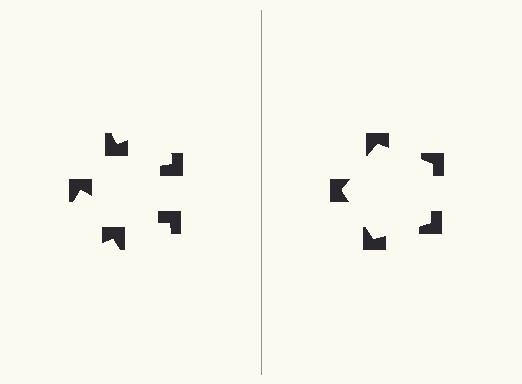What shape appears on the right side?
An illusory pentagon.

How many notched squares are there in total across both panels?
10 — 5 on each side.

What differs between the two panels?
The notched squares are positioned identically on both sides; only the wedge orientations differ. On the right they align to a pentagon; on the left they are misaligned.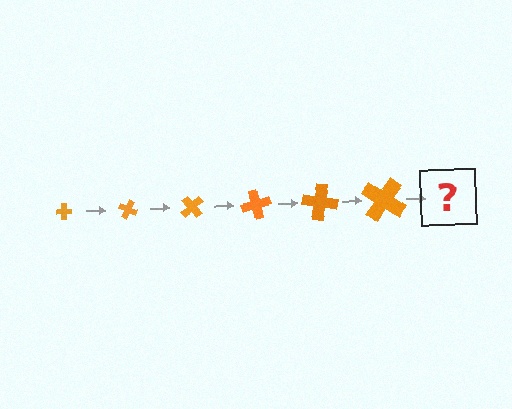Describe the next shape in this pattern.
It should be a cross, larger than the previous one and rotated 150 degrees from the start.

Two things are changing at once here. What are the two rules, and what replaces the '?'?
The two rules are that the cross grows larger each step and it rotates 25 degrees each step. The '?' should be a cross, larger than the previous one and rotated 150 degrees from the start.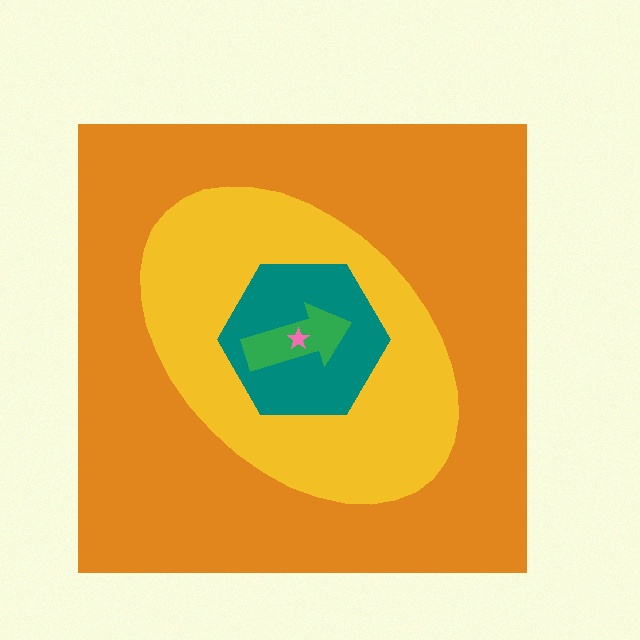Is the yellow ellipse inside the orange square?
Yes.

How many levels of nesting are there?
5.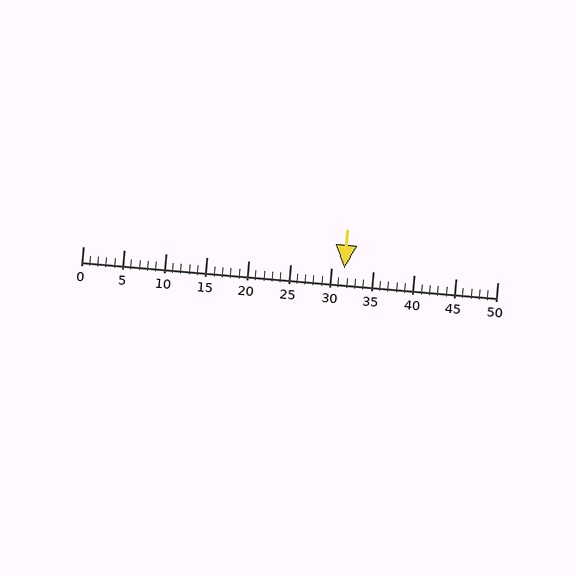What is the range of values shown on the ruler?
The ruler shows values from 0 to 50.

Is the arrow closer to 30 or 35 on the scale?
The arrow is closer to 30.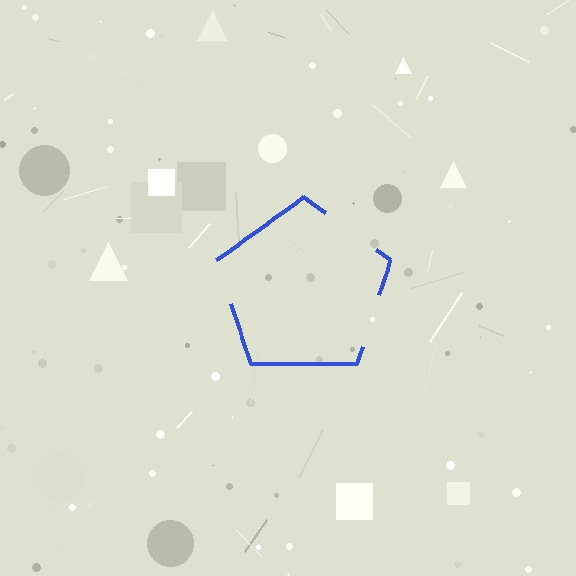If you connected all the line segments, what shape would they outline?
They would outline a pentagon.